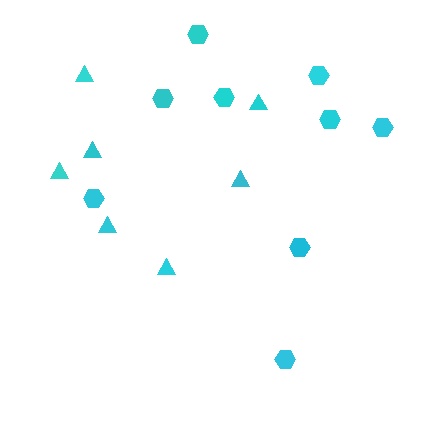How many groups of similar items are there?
There are 2 groups: one group of hexagons (9) and one group of triangles (7).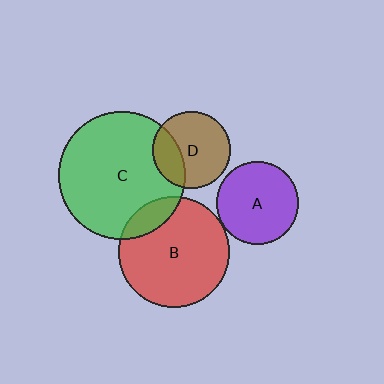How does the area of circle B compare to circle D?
Approximately 2.0 times.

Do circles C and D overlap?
Yes.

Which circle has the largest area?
Circle C (green).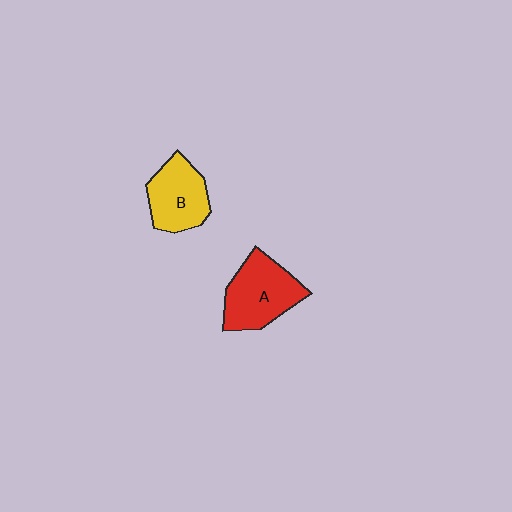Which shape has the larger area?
Shape A (red).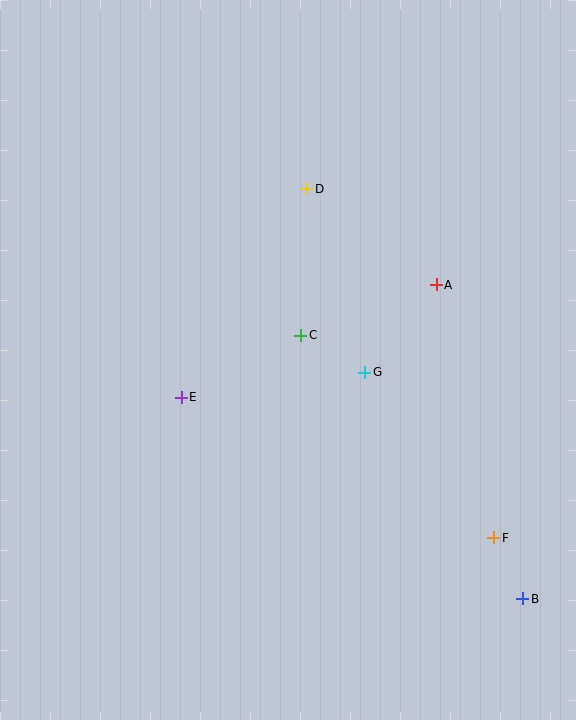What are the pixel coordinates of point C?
Point C is at (301, 335).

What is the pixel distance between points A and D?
The distance between A and D is 161 pixels.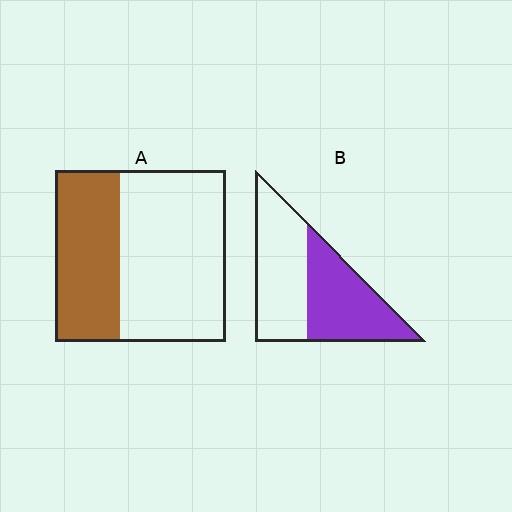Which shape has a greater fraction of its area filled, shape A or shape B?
Shape B.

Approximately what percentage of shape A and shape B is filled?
A is approximately 40% and B is approximately 50%.